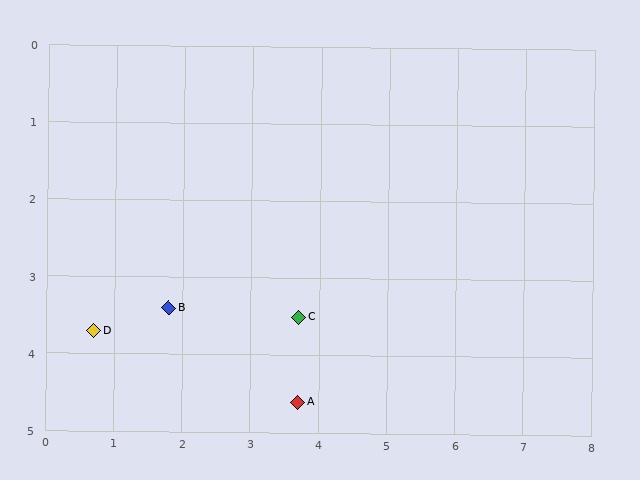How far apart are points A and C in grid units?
Points A and C are about 1.1 grid units apart.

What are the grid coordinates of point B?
Point B is at approximately (1.8, 3.4).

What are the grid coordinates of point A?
Point A is at approximately (3.7, 4.6).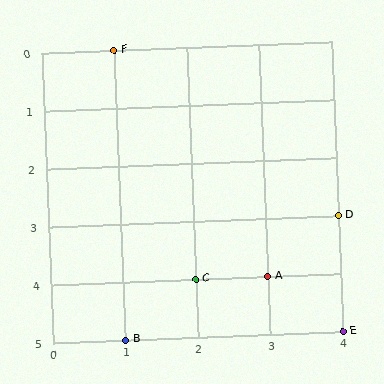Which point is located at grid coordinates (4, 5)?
Point E is at (4, 5).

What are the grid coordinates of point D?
Point D is at grid coordinates (4, 3).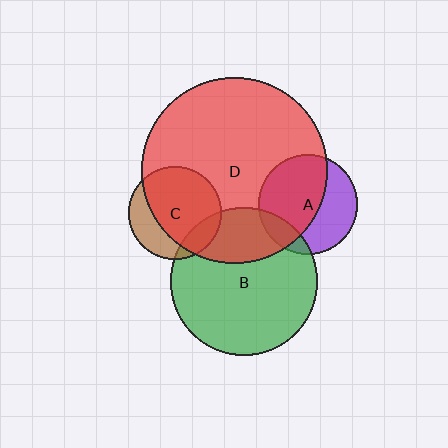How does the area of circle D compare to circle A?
Approximately 3.5 times.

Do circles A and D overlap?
Yes.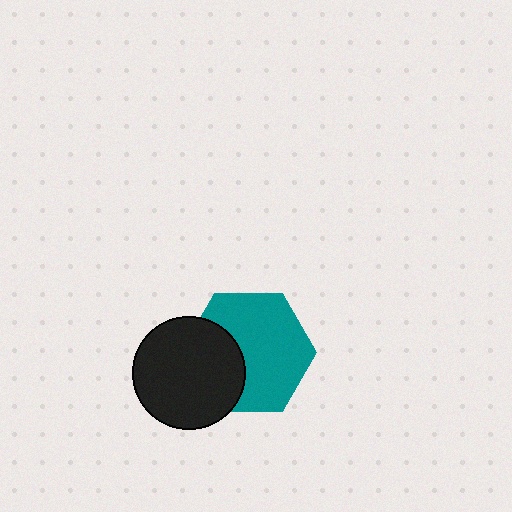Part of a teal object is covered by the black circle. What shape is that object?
It is a hexagon.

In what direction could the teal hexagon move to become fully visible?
The teal hexagon could move right. That would shift it out from behind the black circle entirely.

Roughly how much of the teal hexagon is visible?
Most of it is visible (roughly 67%).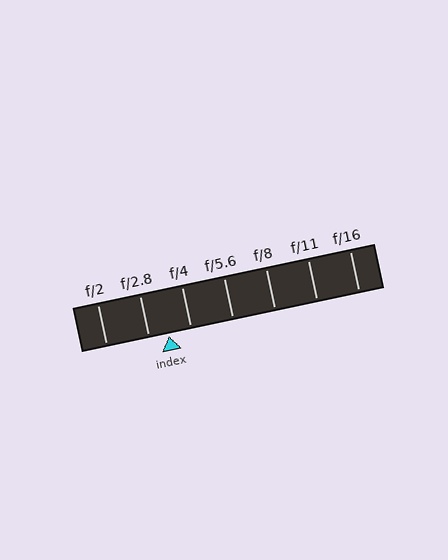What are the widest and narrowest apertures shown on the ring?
The widest aperture shown is f/2 and the narrowest is f/16.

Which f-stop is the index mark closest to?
The index mark is closest to f/2.8.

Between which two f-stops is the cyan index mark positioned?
The index mark is between f/2.8 and f/4.